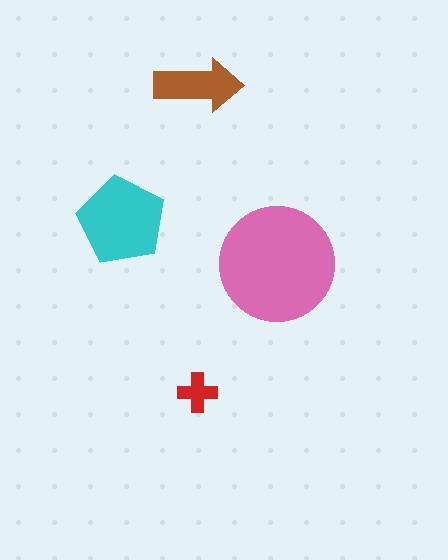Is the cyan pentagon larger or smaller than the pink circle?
Smaller.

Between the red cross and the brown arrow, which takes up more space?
The brown arrow.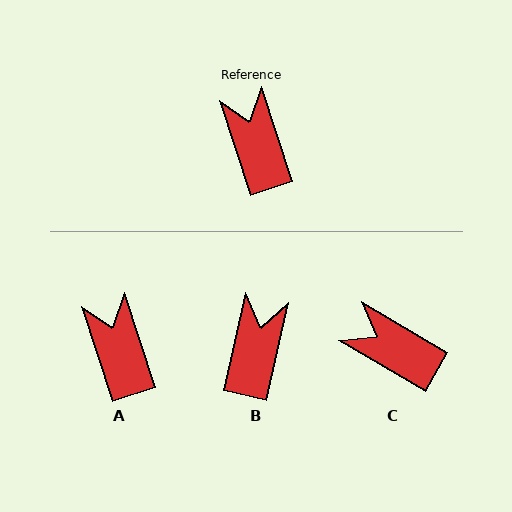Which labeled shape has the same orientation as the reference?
A.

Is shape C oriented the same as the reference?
No, it is off by about 41 degrees.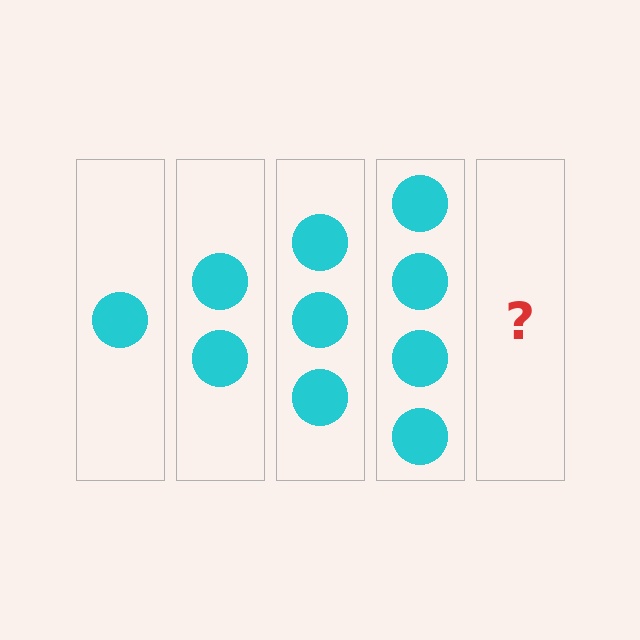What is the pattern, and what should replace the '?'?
The pattern is that each step adds one more circle. The '?' should be 5 circles.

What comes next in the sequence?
The next element should be 5 circles.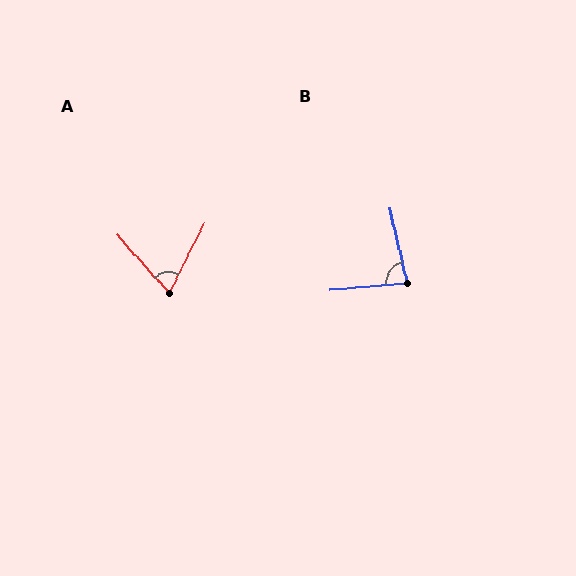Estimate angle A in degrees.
Approximately 69 degrees.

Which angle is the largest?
B, at approximately 82 degrees.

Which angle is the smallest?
A, at approximately 69 degrees.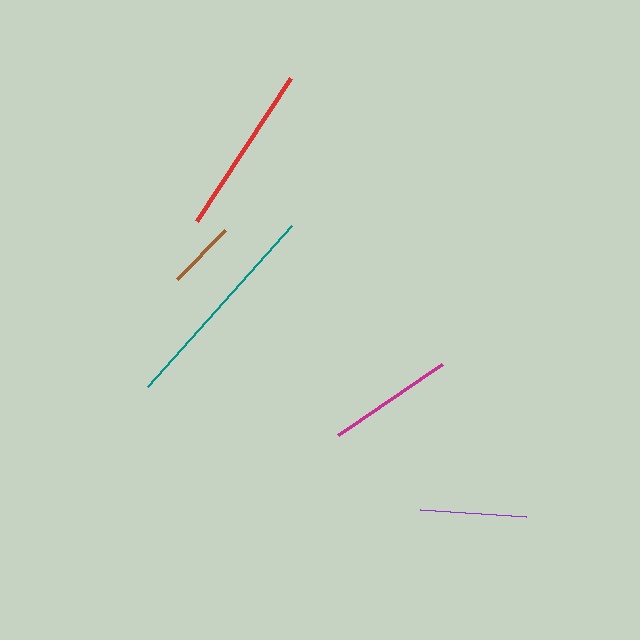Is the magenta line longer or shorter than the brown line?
The magenta line is longer than the brown line.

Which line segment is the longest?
The teal line is the longest at approximately 216 pixels.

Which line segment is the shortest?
The brown line is the shortest at approximately 68 pixels.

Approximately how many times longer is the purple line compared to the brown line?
The purple line is approximately 1.6 times the length of the brown line.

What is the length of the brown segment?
The brown segment is approximately 68 pixels long.